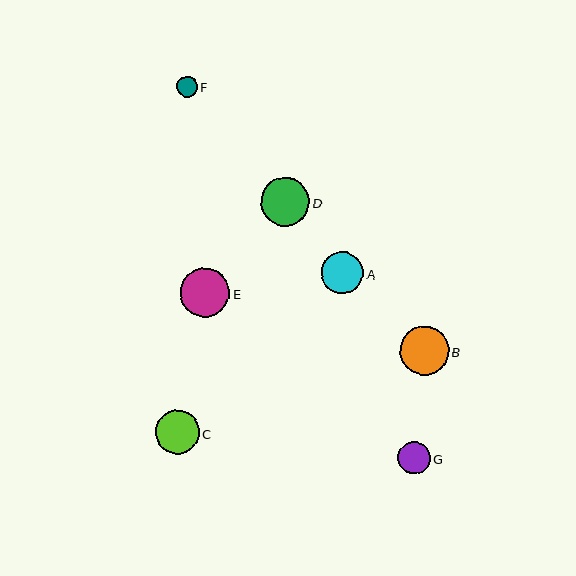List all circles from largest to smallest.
From largest to smallest: E, B, D, C, A, G, F.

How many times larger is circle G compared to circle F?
Circle G is approximately 1.6 times the size of circle F.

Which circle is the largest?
Circle E is the largest with a size of approximately 49 pixels.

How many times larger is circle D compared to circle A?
Circle D is approximately 1.2 times the size of circle A.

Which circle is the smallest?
Circle F is the smallest with a size of approximately 21 pixels.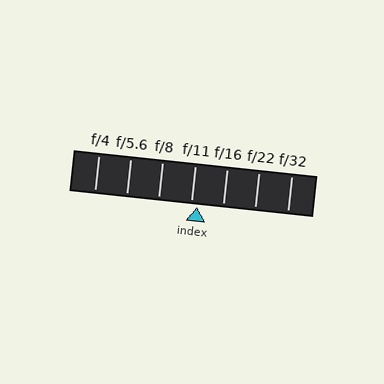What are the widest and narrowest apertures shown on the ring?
The widest aperture shown is f/4 and the narrowest is f/32.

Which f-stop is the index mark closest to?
The index mark is closest to f/11.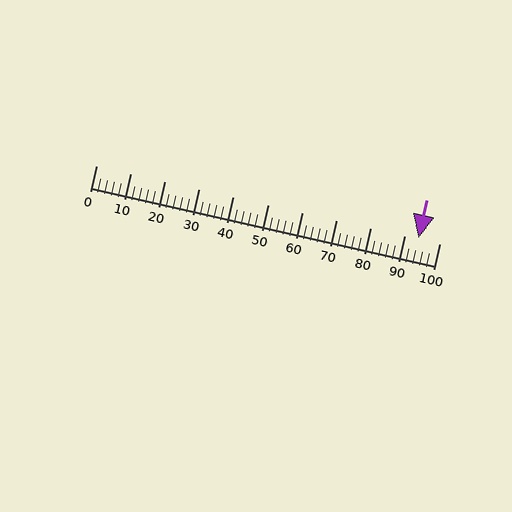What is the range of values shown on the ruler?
The ruler shows values from 0 to 100.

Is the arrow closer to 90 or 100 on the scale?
The arrow is closer to 90.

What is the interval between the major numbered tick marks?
The major tick marks are spaced 10 units apart.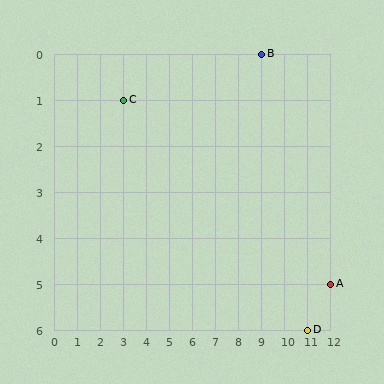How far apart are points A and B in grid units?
Points A and B are 3 columns and 5 rows apart (about 5.8 grid units diagonally).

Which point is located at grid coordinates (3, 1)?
Point C is at (3, 1).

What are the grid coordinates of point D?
Point D is at grid coordinates (11, 6).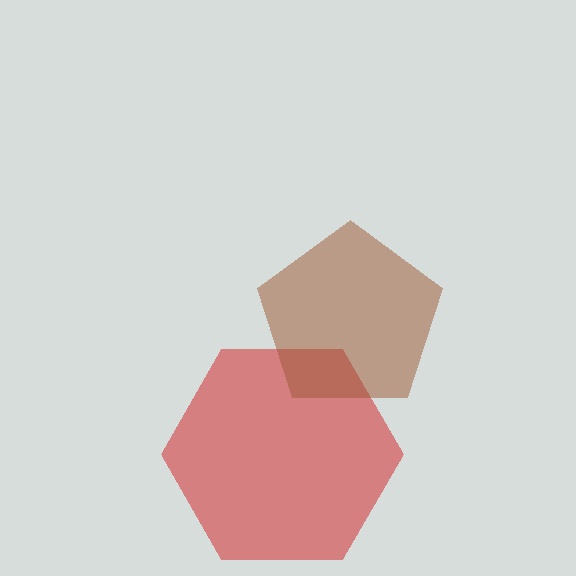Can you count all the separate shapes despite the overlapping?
Yes, there are 2 separate shapes.